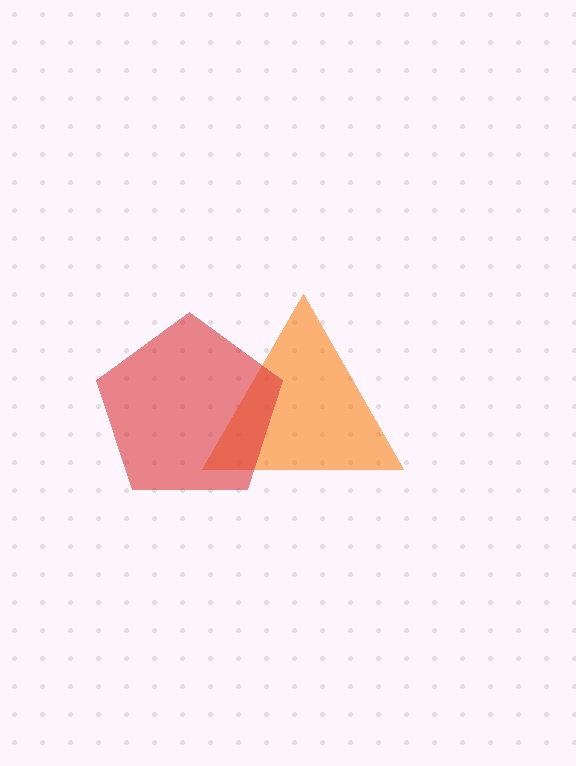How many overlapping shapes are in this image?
There are 2 overlapping shapes in the image.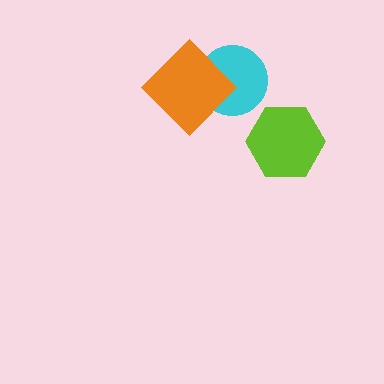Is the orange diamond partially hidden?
No, no other shape covers it.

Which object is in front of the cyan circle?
The orange diamond is in front of the cyan circle.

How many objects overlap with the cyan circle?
1 object overlaps with the cyan circle.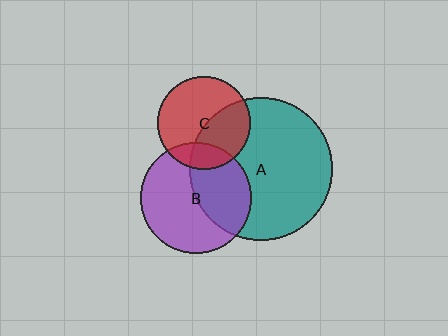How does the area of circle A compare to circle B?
Approximately 1.6 times.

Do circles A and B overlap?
Yes.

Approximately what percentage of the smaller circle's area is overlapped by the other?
Approximately 45%.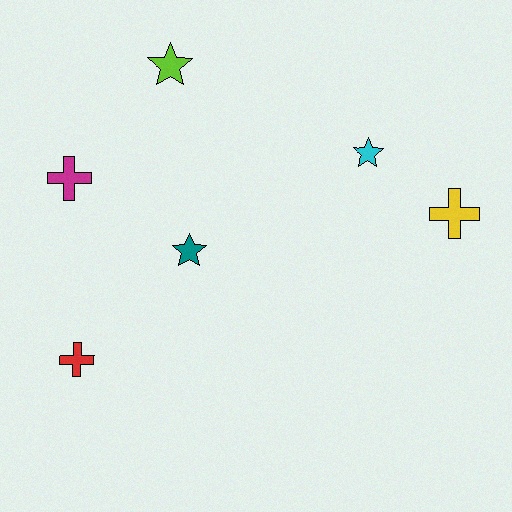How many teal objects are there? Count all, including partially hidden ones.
There is 1 teal object.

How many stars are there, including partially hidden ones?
There are 3 stars.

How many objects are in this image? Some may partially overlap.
There are 6 objects.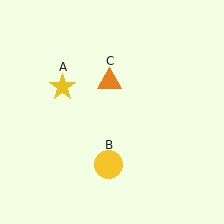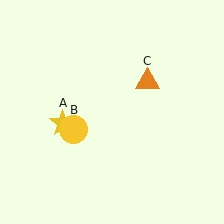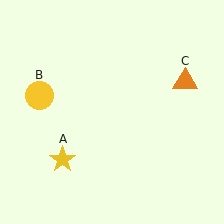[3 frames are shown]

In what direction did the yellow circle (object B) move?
The yellow circle (object B) moved up and to the left.